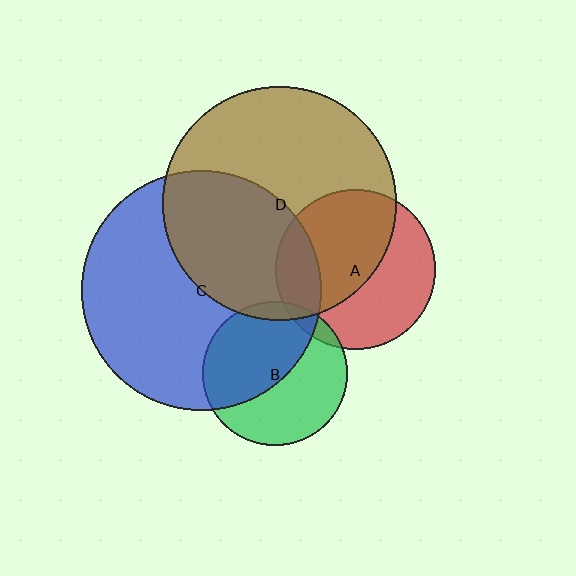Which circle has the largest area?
Circle C (blue).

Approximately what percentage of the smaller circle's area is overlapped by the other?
Approximately 55%.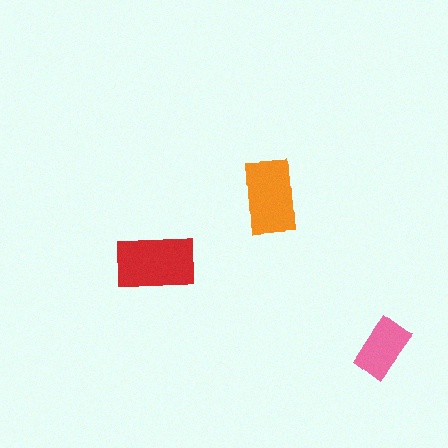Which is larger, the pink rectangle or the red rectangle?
The red one.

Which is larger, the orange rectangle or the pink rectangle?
The orange one.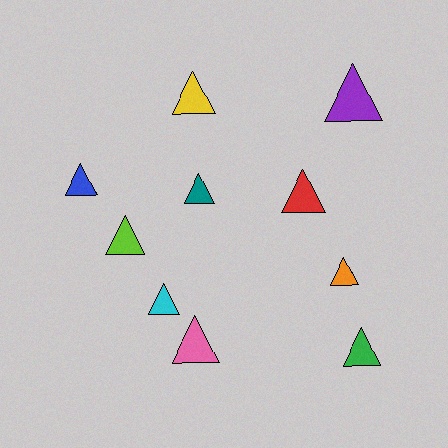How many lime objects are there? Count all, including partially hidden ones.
There is 1 lime object.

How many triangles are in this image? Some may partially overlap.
There are 10 triangles.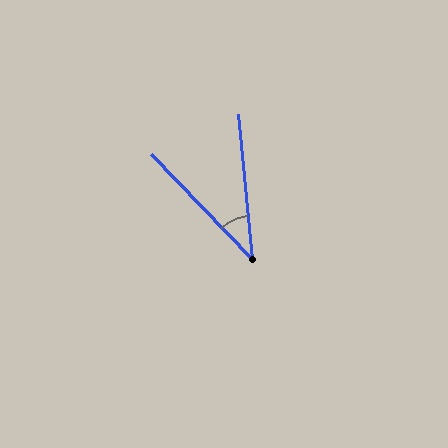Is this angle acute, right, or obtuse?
It is acute.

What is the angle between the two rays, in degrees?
Approximately 38 degrees.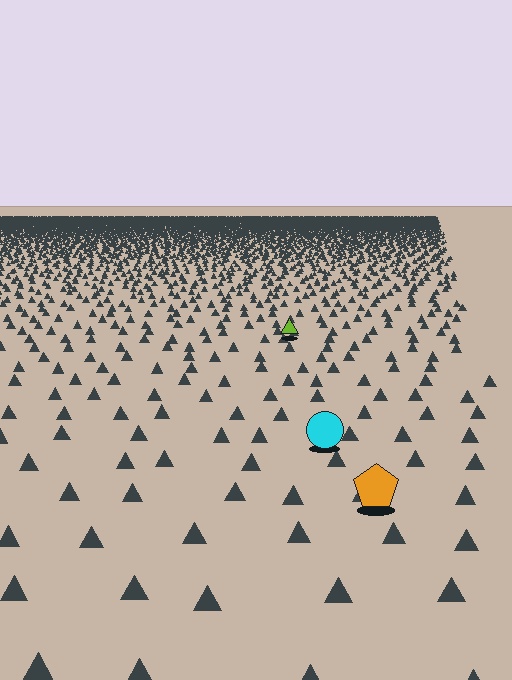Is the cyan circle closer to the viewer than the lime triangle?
Yes. The cyan circle is closer — you can tell from the texture gradient: the ground texture is coarser near it.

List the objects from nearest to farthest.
From nearest to farthest: the orange pentagon, the cyan circle, the lime triangle.